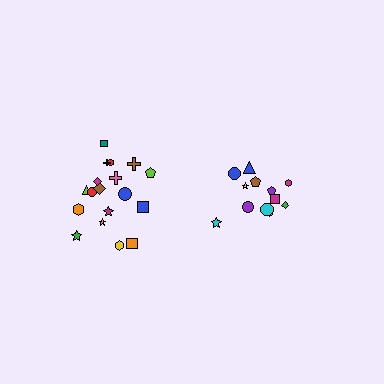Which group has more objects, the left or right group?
The left group.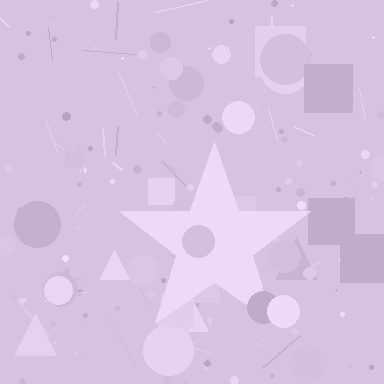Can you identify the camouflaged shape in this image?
The camouflaged shape is a star.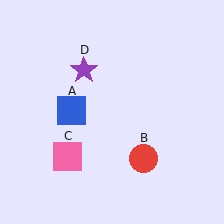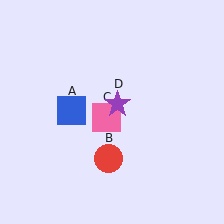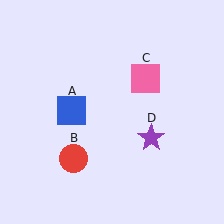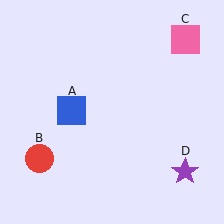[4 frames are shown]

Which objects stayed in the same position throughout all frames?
Blue square (object A) remained stationary.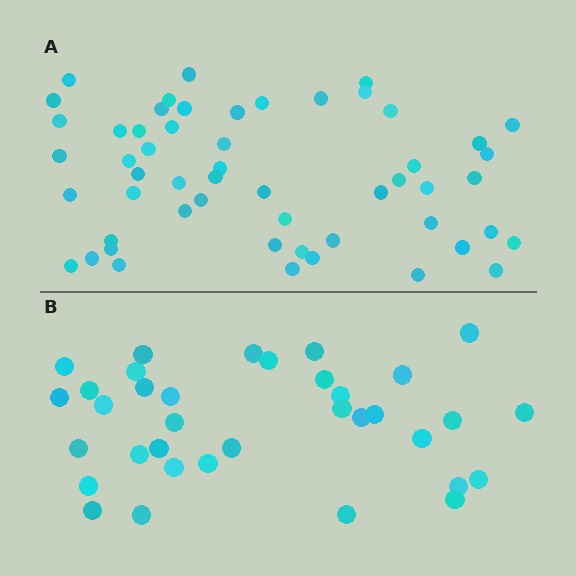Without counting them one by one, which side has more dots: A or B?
Region A (the top region) has more dots.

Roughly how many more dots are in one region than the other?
Region A has approximately 20 more dots than region B.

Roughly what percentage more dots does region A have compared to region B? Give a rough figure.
About 55% more.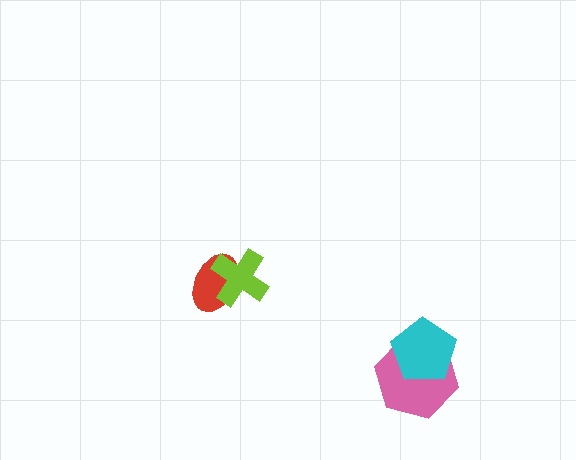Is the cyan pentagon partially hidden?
No, no other shape covers it.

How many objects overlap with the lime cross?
1 object overlaps with the lime cross.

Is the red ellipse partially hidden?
Yes, it is partially covered by another shape.